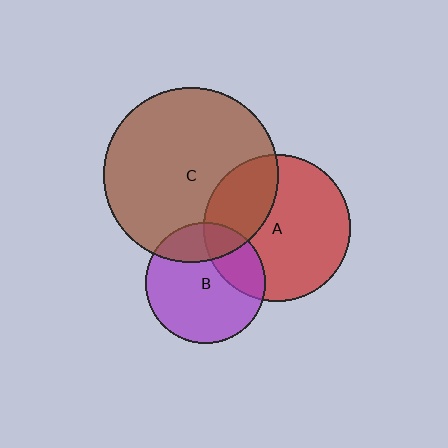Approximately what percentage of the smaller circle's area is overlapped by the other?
Approximately 30%.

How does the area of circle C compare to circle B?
Approximately 2.1 times.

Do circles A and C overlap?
Yes.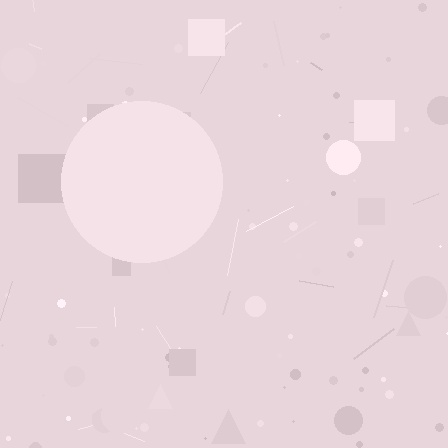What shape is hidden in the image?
A circle is hidden in the image.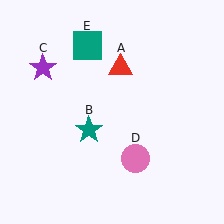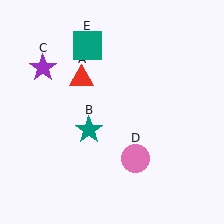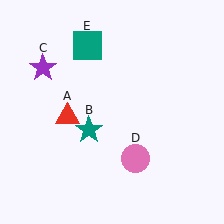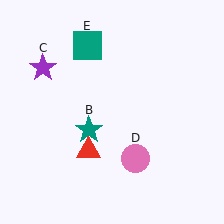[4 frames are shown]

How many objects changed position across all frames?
1 object changed position: red triangle (object A).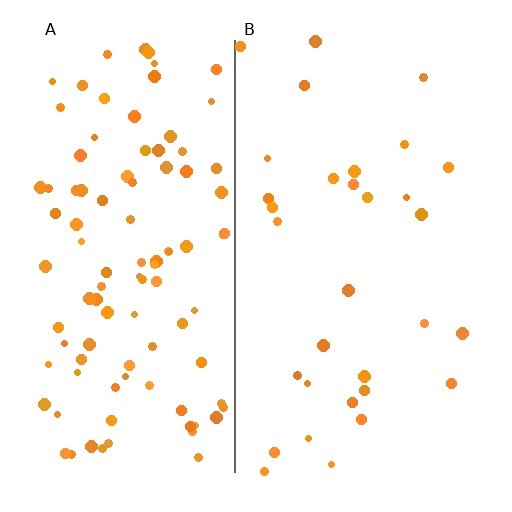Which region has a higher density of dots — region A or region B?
A (the left).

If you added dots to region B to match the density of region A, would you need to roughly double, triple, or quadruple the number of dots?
Approximately triple.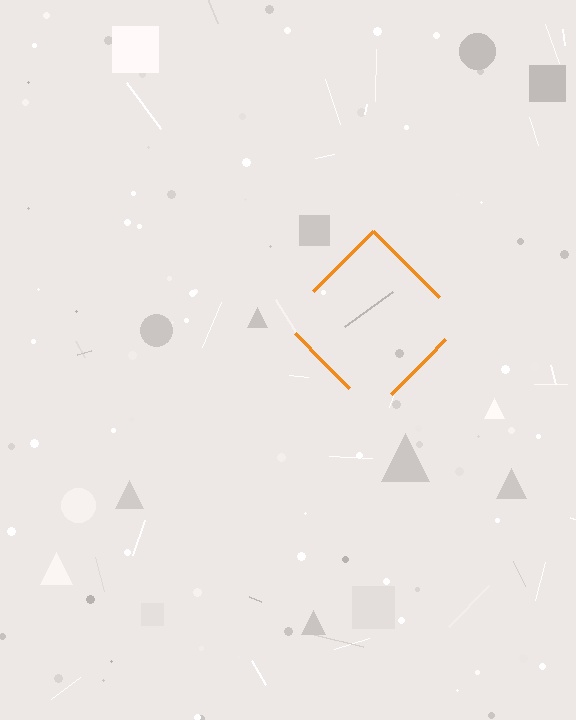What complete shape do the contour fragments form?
The contour fragments form a diamond.